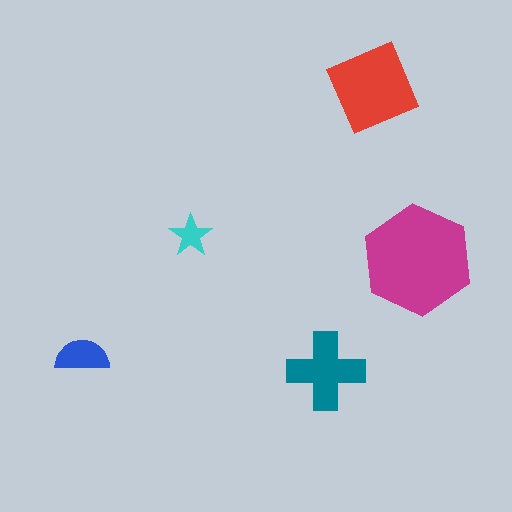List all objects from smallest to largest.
The cyan star, the blue semicircle, the teal cross, the red diamond, the magenta hexagon.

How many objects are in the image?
There are 5 objects in the image.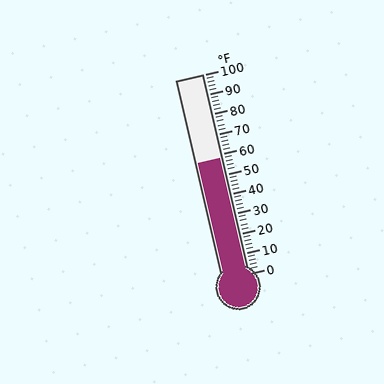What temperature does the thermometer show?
The thermometer shows approximately 58°F.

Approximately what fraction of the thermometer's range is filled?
The thermometer is filled to approximately 60% of its range.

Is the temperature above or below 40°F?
The temperature is above 40°F.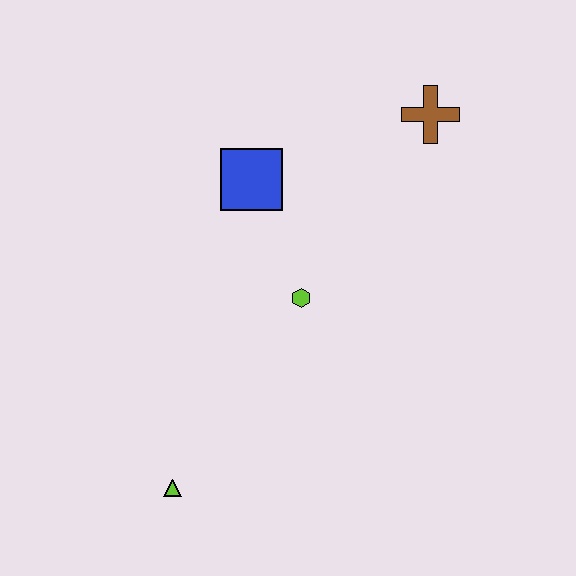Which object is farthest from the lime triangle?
The brown cross is farthest from the lime triangle.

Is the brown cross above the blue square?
Yes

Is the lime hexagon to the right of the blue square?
Yes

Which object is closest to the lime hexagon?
The blue square is closest to the lime hexagon.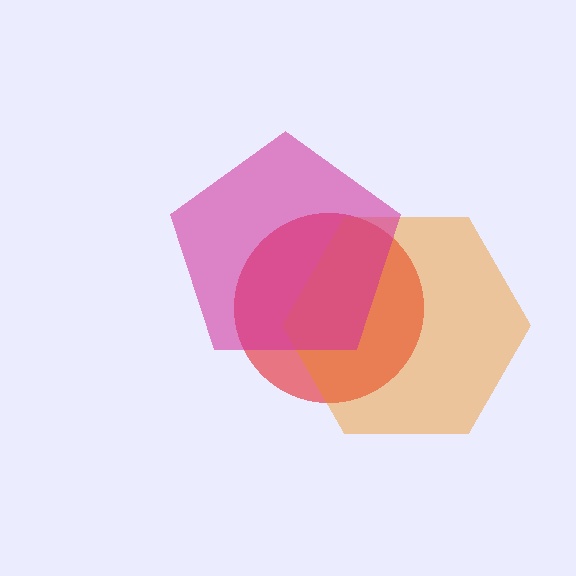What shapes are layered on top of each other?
The layered shapes are: a red circle, an orange hexagon, a magenta pentagon.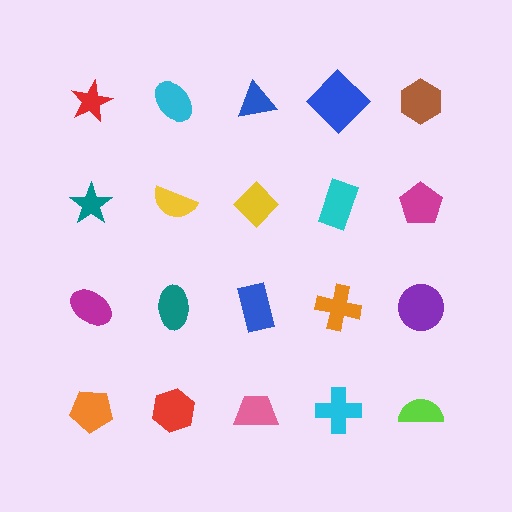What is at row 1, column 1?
A red star.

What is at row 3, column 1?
A magenta ellipse.